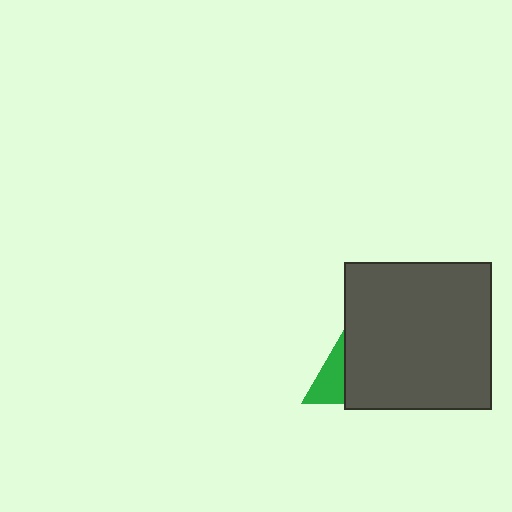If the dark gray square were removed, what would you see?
You would see the complete green triangle.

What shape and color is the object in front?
The object in front is a dark gray square.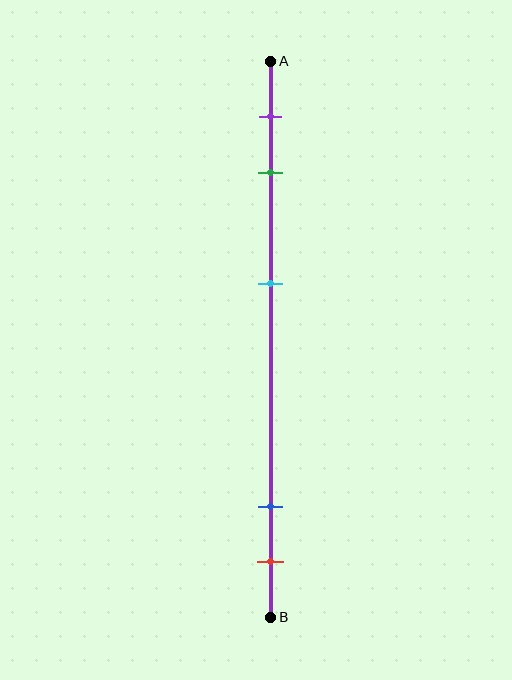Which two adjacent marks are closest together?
The blue and red marks are the closest adjacent pair.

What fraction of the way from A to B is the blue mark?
The blue mark is approximately 80% (0.8) of the way from A to B.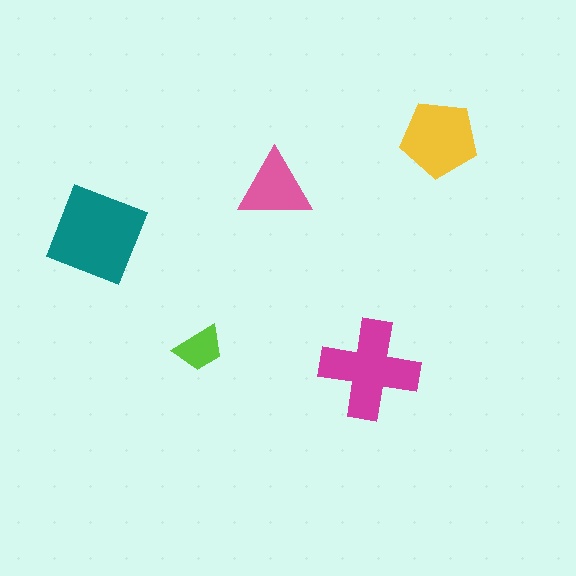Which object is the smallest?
The lime trapezoid.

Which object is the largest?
The teal diamond.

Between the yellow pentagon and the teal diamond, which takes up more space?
The teal diamond.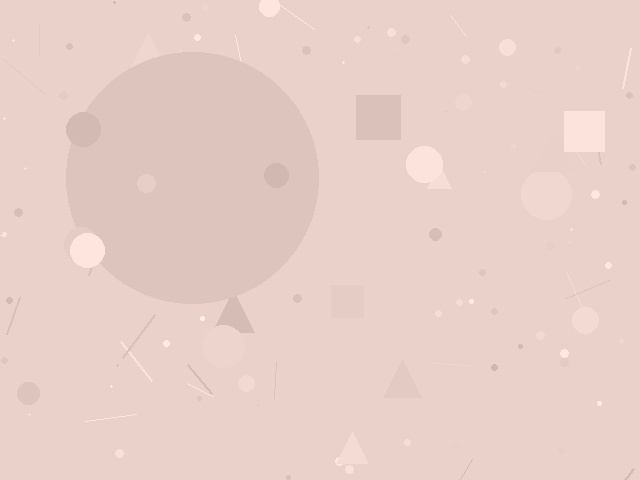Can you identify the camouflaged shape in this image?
The camouflaged shape is a circle.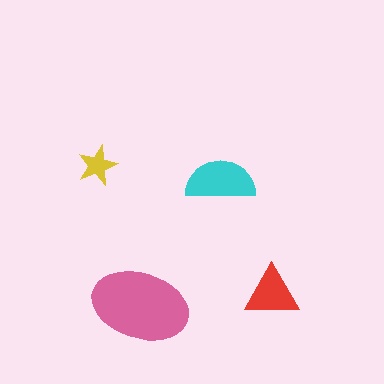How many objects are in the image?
There are 4 objects in the image.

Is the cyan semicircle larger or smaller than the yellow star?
Larger.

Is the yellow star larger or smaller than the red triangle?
Smaller.